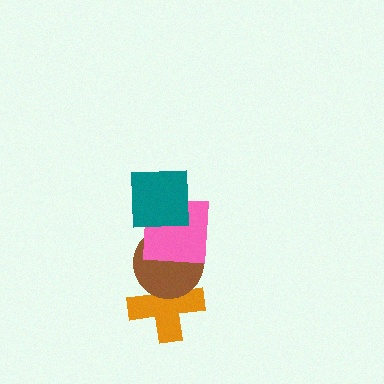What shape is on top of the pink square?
The teal square is on top of the pink square.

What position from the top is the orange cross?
The orange cross is 4th from the top.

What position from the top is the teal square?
The teal square is 1st from the top.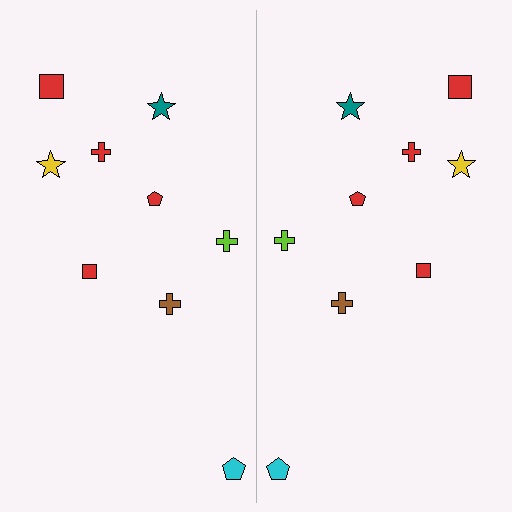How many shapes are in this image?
There are 18 shapes in this image.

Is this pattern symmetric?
Yes, this pattern has bilateral (reflection) symmetry.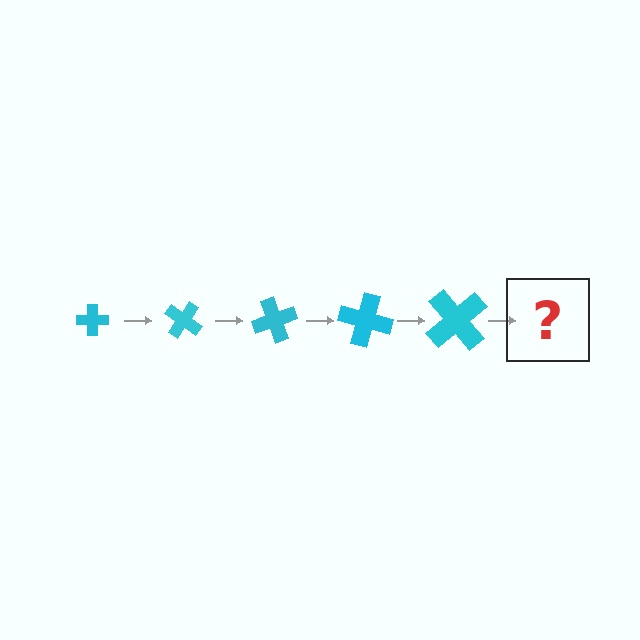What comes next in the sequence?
The next element should be a cross, larger than the previous one and rotated 175 degrees from the start.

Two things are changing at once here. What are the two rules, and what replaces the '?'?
The two rules are that the cross grows larger each step and it rotates 35 degrees each step. The '?' should be a cross, larger than the previous one and rotated 175 degrees from the start.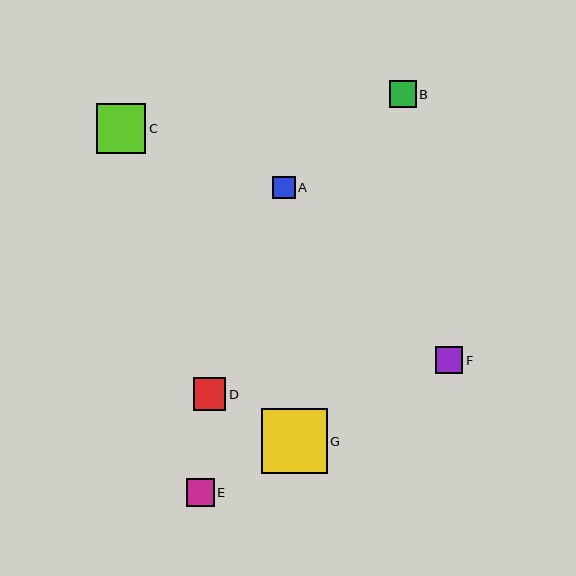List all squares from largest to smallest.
From largest to smallest: G, C, D, E, F, B, A.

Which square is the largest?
Square G is the largest with a size of approximately 66 pixels.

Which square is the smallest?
Square A is the smallest with a size of approximately 22 pixels.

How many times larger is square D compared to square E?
Square D is approximately 1.2 times the size of square E.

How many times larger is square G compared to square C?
Square G is approximately 1.3 times the size of square C.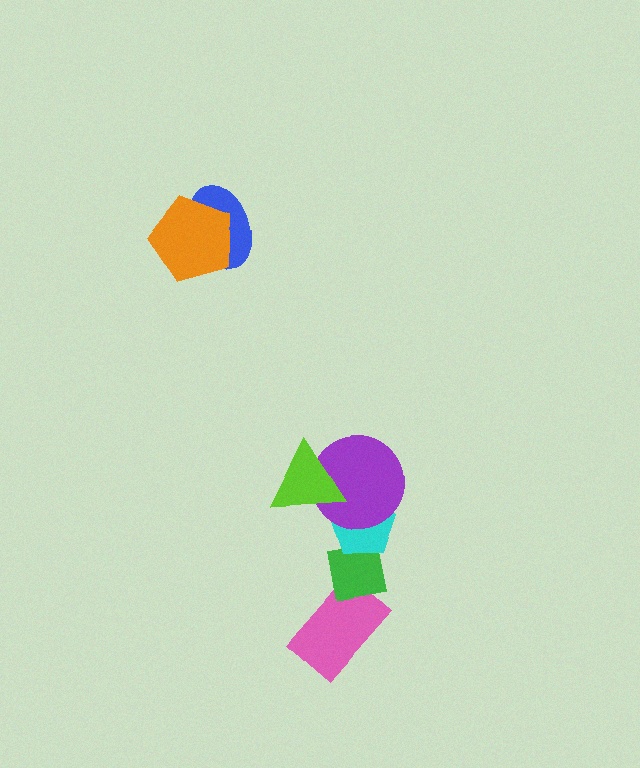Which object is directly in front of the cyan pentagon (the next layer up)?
The purple circle is directly in front of the cyan pentagon.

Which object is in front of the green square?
The cyan pentagon is in front of the green square.